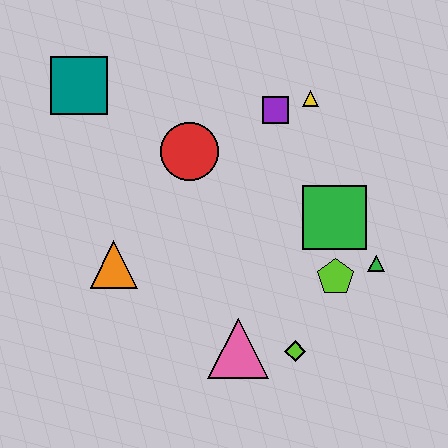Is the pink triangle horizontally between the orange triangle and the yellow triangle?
Yes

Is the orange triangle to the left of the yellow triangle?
Yes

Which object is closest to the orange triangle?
The red circle is closest to the orange triangle.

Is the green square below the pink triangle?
No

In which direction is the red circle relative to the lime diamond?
The red circle is above the lime diamond.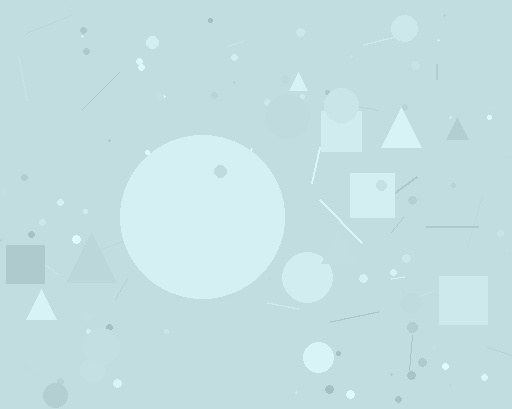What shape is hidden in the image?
A circle is hidden in the image.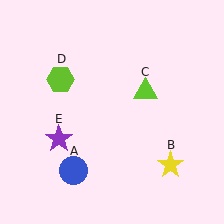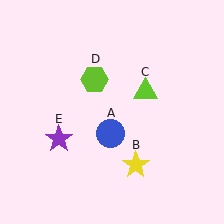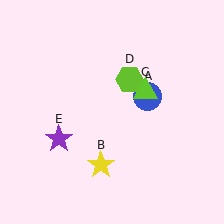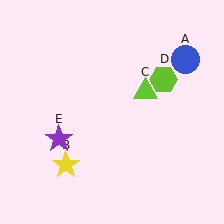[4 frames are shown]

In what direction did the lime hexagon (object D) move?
The lime hexagon (object D) moved right.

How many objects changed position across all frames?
3 objects changed position: blue circle (object A), yellow star (object B), lime hexagon (object D).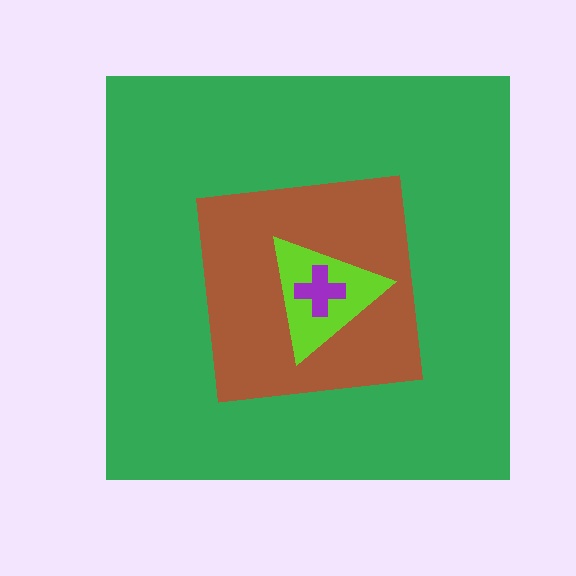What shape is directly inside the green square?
The brown square.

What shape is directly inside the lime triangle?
The purple cross.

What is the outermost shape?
The green square.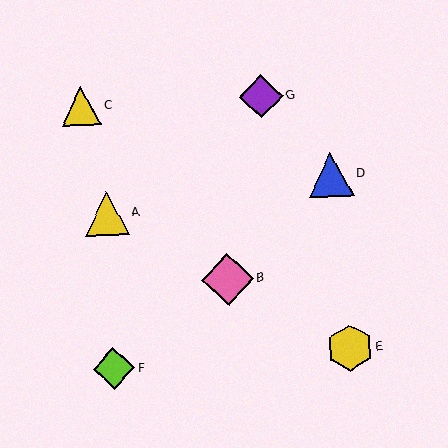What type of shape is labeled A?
Shape A is a yellow triangle.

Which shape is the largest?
The pink diamond (labeled B) is the largest.